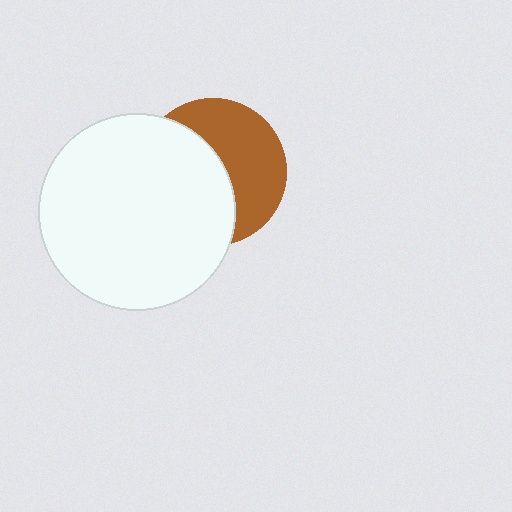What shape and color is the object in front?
The object in front is a white circle.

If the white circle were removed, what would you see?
You would see the complete brown circle.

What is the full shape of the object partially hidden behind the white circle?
The partially hidden object is a brown circle.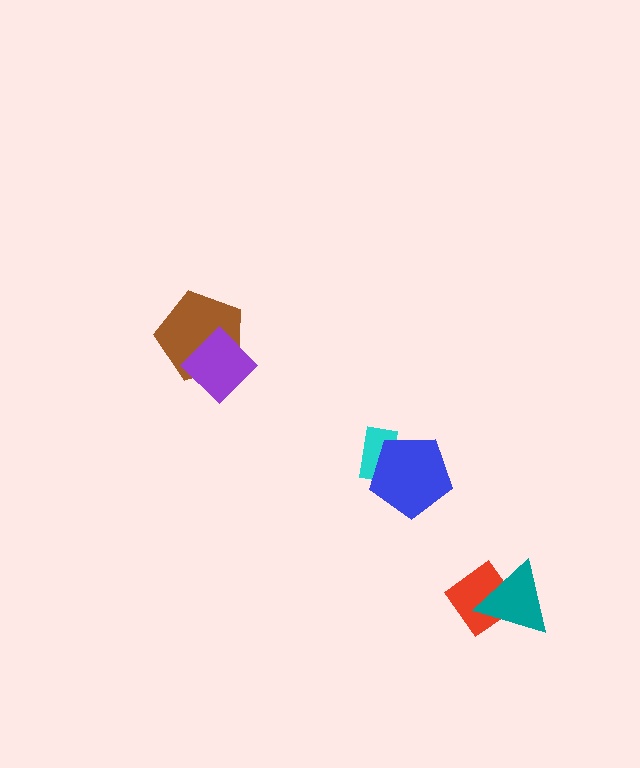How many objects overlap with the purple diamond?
1 object overlaps with the purple diamond.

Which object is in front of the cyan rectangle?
The blue pentagon is in front of the cyan rectangle.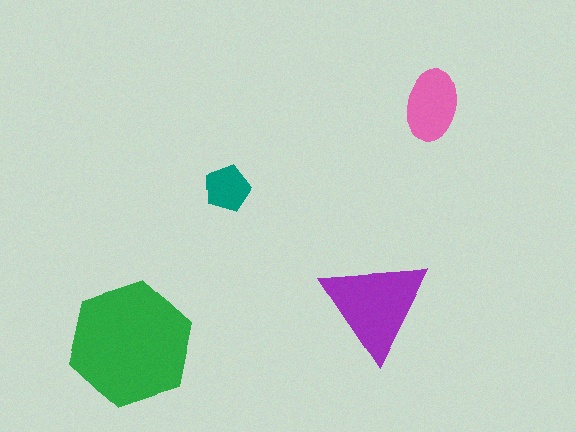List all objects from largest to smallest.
The green hexagon, the purple triangle, the pink ellipse, the teal pentagon.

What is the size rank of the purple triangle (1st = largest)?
2nd.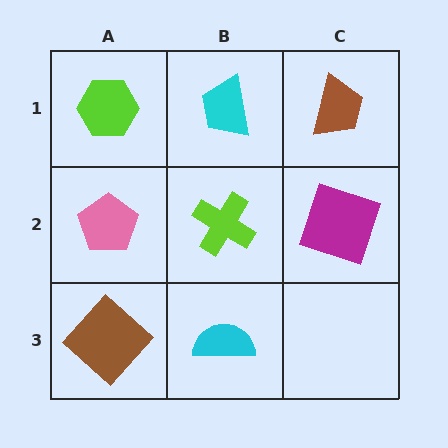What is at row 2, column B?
A lime cross.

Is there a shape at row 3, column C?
No, that cell is empty.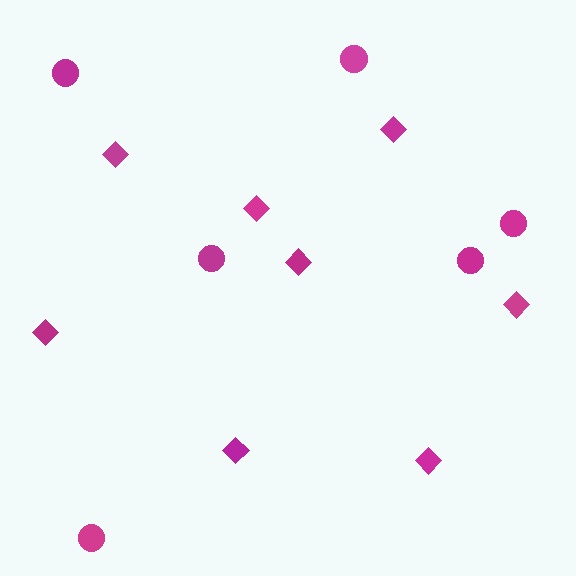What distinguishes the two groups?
There are 2 groups: one group of diamonds (8) and one group of circles (6).